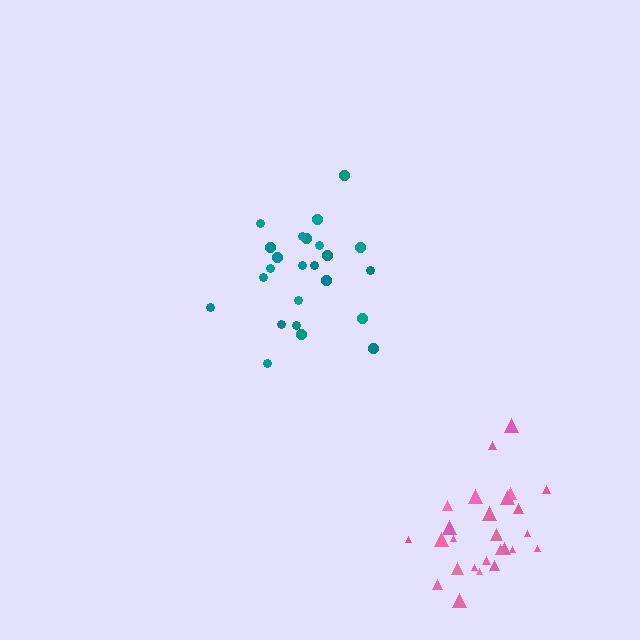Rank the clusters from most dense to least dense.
teal, pink.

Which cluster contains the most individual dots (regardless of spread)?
Pink (26).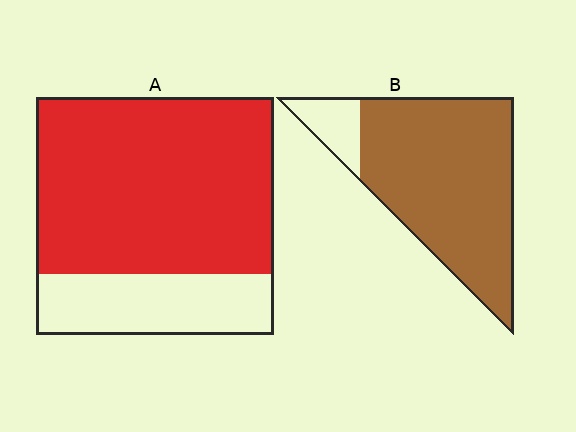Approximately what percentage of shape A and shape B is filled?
A is approximately 75% and B is approximately 85%.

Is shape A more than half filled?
Yes.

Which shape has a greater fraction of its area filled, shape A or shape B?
Shape B.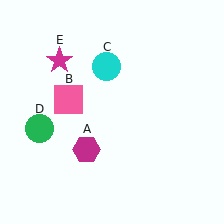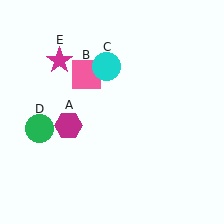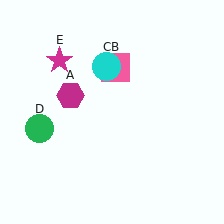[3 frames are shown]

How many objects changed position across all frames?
2 objects changed position: magenta hexagon (object A), pink square (object B).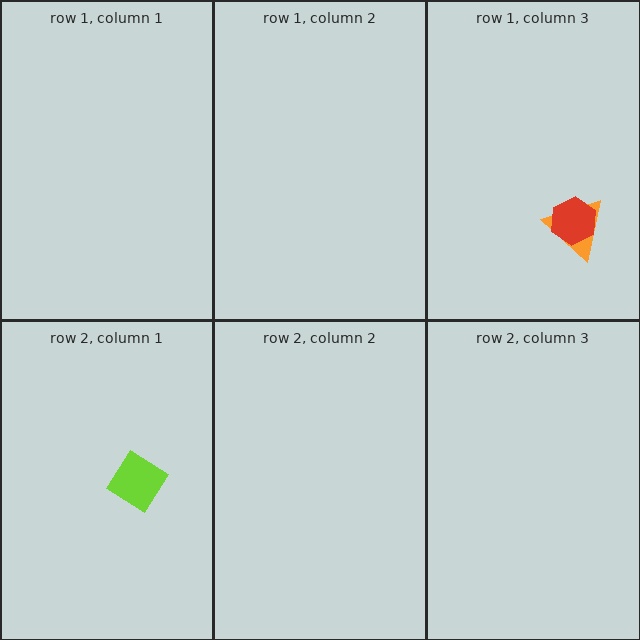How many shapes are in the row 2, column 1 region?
1.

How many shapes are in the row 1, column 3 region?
2.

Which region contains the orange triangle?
The row 1, column 3 region.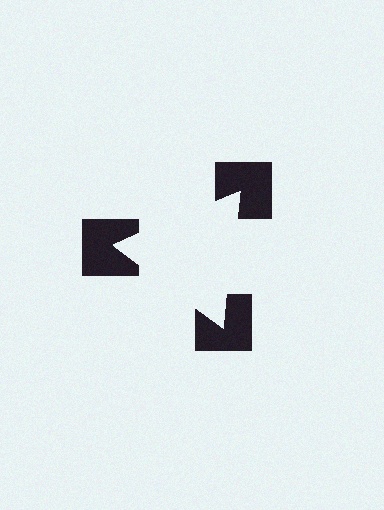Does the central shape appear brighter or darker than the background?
It typically appears slightly brighter than the background, even though no actual brightness change is drawn.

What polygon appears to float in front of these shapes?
An illusory triangle — its edges are inferred from the aligned wedge cuts in the notched squares, not physically drawn.